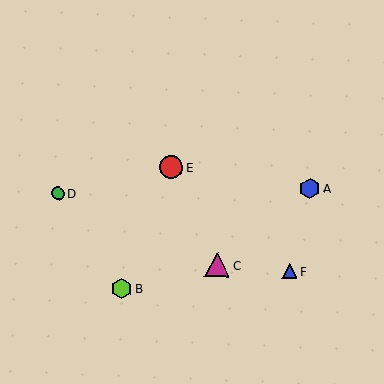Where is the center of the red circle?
The center of the red circle is at (171, 167).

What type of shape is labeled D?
Shape D is a green circle.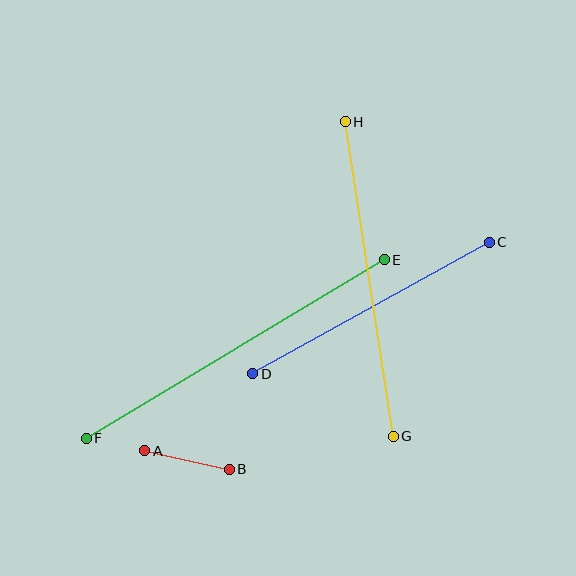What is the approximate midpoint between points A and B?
The midpoint is at approximately (187, 460) pixels.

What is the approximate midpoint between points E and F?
The midpoint is at approximately (235, 349) pixels.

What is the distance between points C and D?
The distance is approximately 271 pixels.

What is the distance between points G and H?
The distance is approximately 318 pixels.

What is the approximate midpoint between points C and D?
The midpoint is at approximately (371, 308) pixels.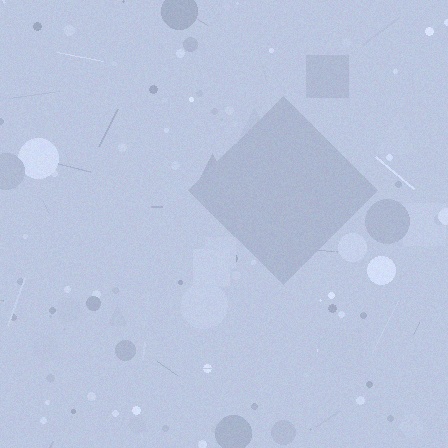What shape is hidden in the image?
A diamond is hidden in the image.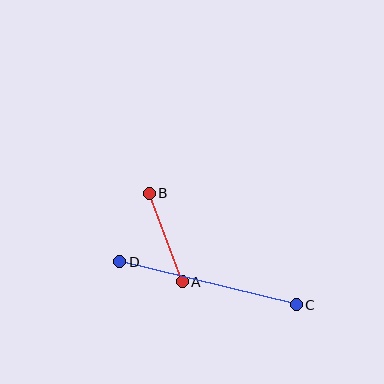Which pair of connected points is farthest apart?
Points C and D are farthest apart.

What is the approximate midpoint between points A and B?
The midpoint is at approximately (166, 237) pixels.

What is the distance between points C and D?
The distance is approximately 181 pixels.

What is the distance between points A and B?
The distance is approximately 94 pixels.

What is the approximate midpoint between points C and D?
The midpoint is at approximately (208, 283) pixels.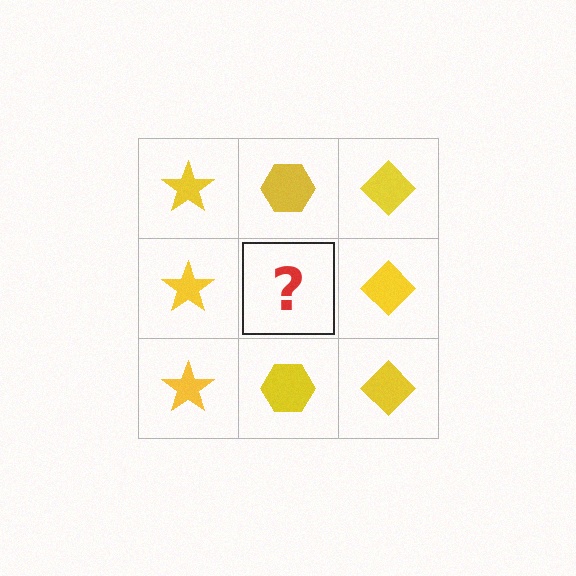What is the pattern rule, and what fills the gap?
The rule is that each column has a consistent shape. The gap should be filled with a yellow hexagon.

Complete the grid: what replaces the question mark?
The question mark should be replaced with a yellow hexagon.